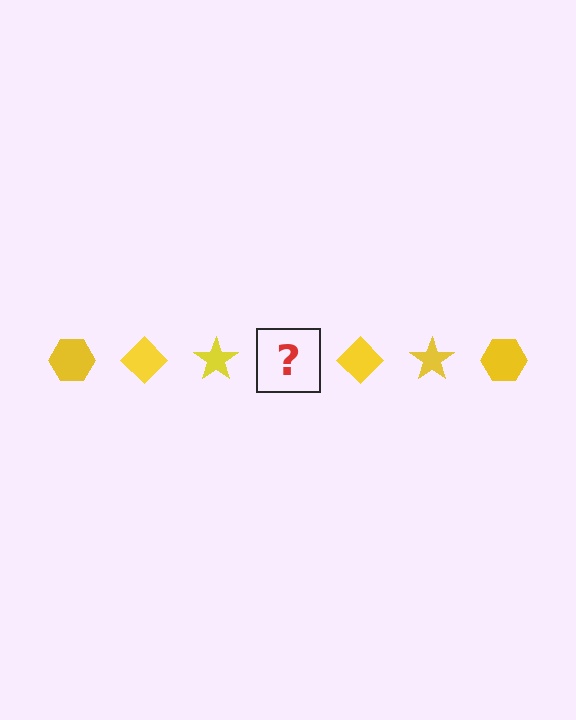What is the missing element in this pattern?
The missing element is a yellow hexagon.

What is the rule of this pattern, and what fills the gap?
The rule is that the pattern cycles through hexagon, diamond, star shapes in yellow. The gap should be filled with a yellow hexagon.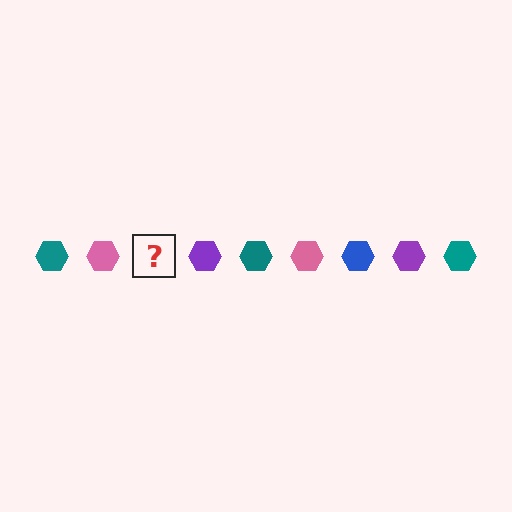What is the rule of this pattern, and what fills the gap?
The rule is that the pattern cycles through teal, pink, blue, purple hexagons. The gap should be filled with a blue hexagon.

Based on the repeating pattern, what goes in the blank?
The blank should be a blue hexagon.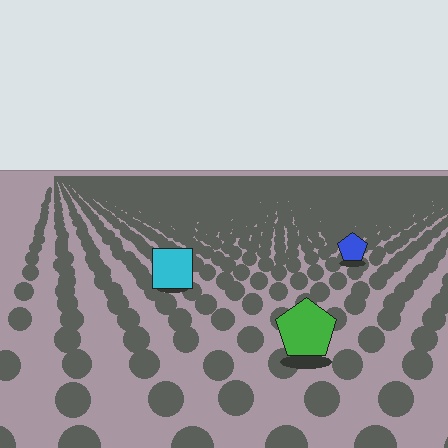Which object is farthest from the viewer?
The blue pentagon is farthest from the viewer. It appears smaller and the ground texture around it is denser.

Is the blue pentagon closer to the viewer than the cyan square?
No. The cyan square is closer — you can tell from the texture gradient: the ground texture is coarser near it.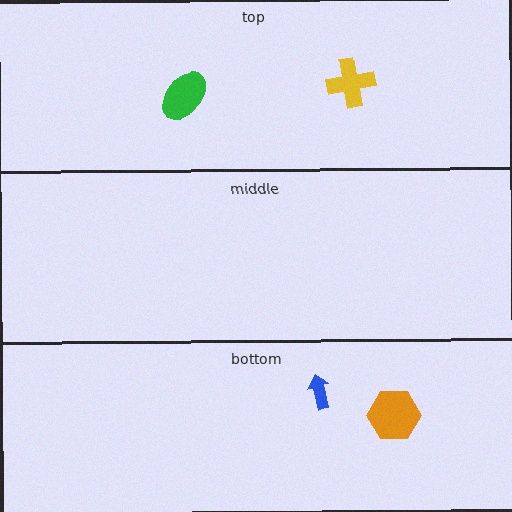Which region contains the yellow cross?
The top region.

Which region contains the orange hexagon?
The bottom region.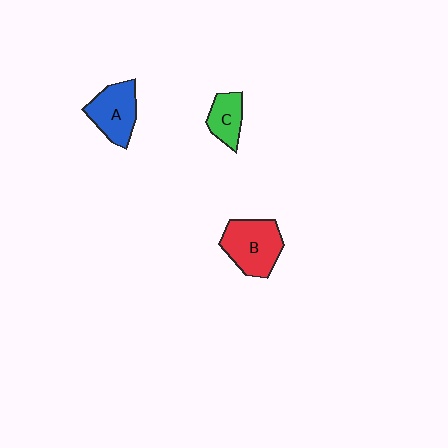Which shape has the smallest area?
Shape C (green).